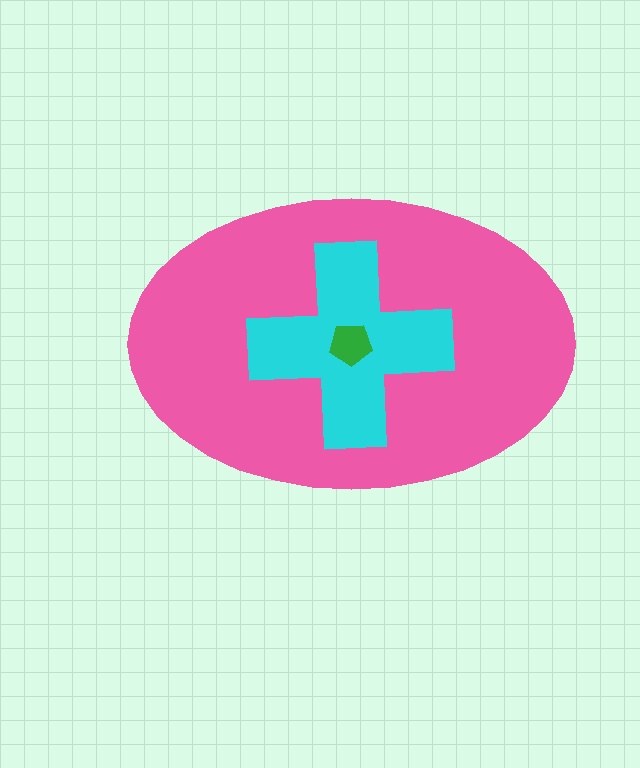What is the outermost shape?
The pink ellipse.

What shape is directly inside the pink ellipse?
The cyan cross.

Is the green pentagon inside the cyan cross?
Yes.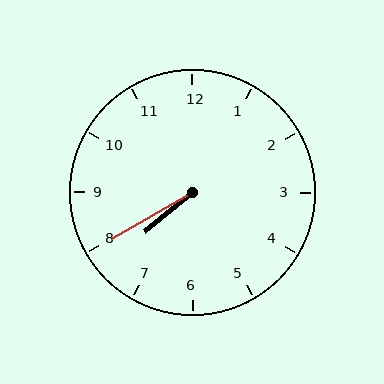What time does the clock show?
7:40.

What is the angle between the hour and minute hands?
Approximately 10 degrees.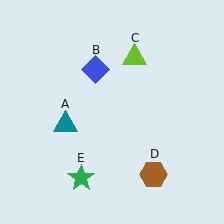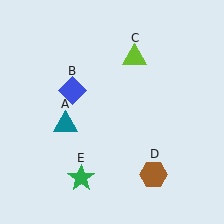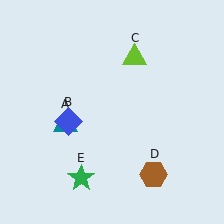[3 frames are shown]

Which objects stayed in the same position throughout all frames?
Teal triangle (object A) and lime triangle (object C) and brown hexagon (object D) and green star (object E) remained stationary.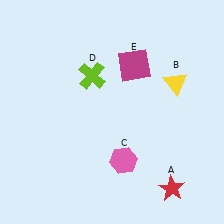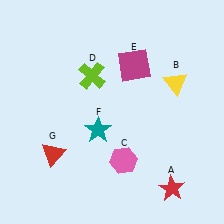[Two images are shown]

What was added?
A teal star (F), a red triangle (G) were added in Image 2.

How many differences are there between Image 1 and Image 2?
There are 2 differences between the two images.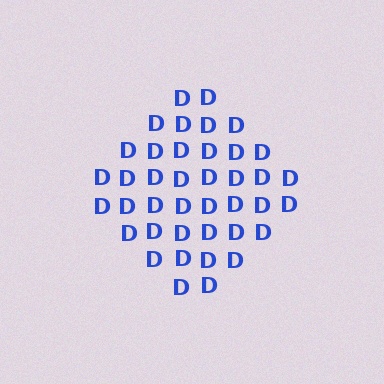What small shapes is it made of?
It is made of small letter D's.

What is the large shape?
The large shape is a diamond.